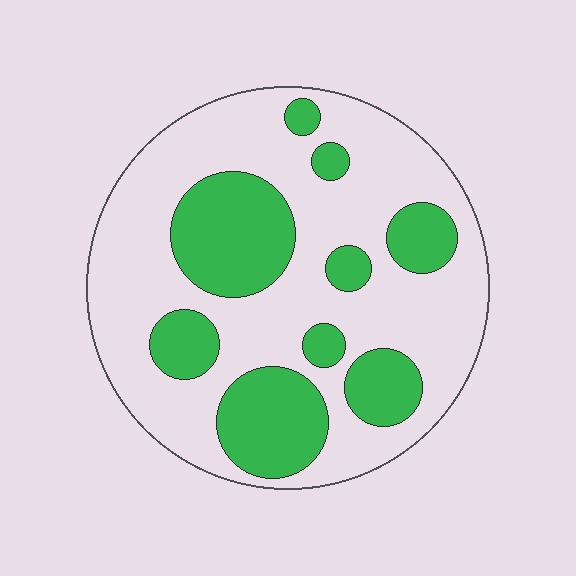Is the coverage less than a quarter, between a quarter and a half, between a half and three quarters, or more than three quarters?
Between a quarter and a half.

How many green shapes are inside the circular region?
9.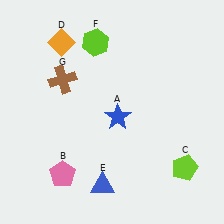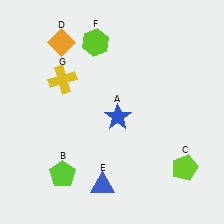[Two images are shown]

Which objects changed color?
B changed from pink to lime. G changed from brown to yellow.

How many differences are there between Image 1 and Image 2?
There are 2 differences between the two images.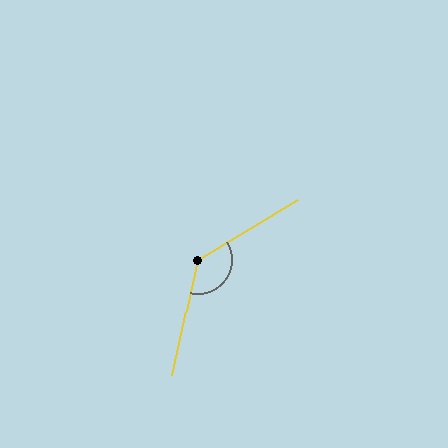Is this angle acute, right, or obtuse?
It is obtuse.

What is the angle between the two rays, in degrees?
Approximately 134 degrees.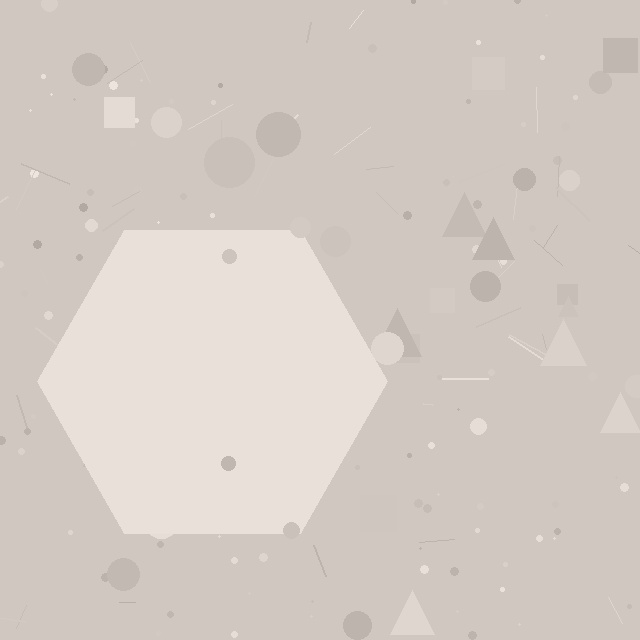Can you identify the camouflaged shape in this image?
The camouflaged shape is a hexagon.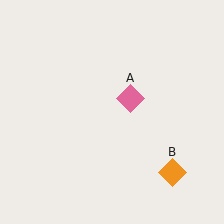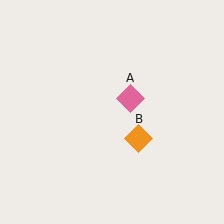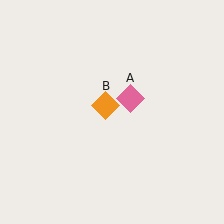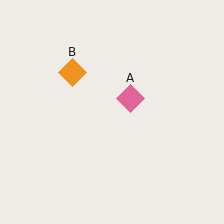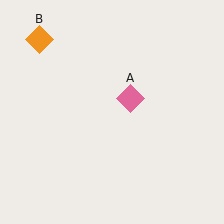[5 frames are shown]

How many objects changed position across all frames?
1 object changed position: orange diamond (object B).